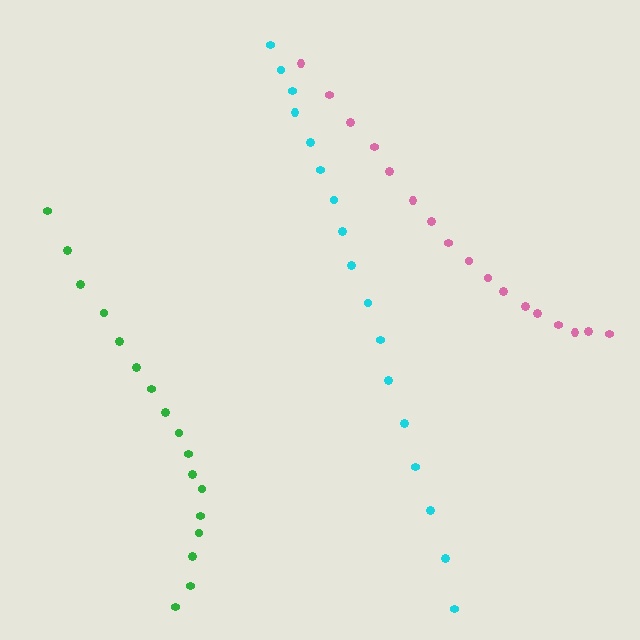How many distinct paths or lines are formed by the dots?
There are 3 distinct paths.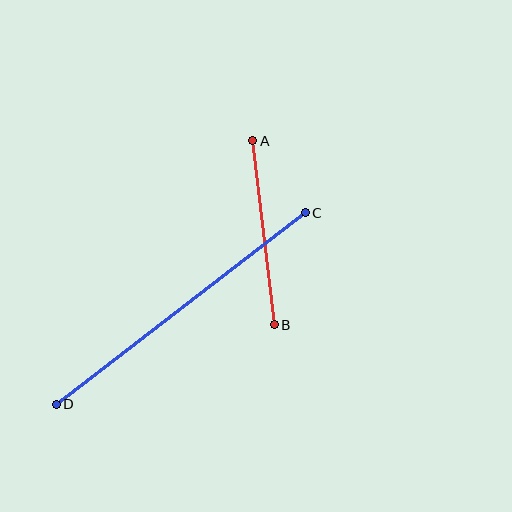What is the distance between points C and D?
The distance is approximately 314 pixels.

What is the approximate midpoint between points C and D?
The midpoint is at approximately (181, 309) pixels.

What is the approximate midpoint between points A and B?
The midpoint is at approximately (264, 233) pixels.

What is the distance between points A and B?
The distance is approximately 185 pixels.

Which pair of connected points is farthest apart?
Points C and D are farthest apart.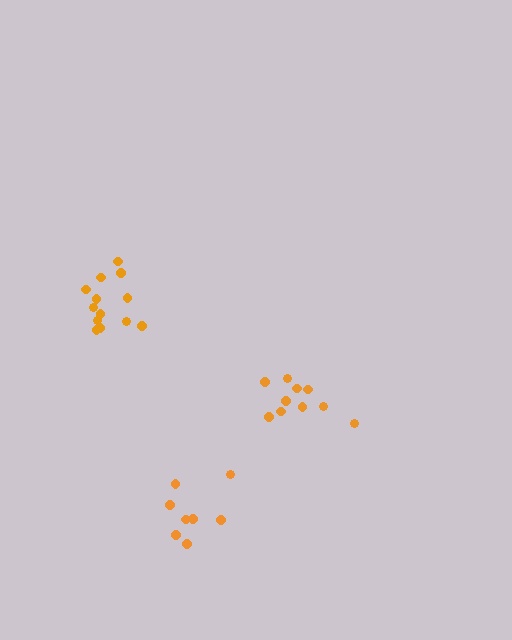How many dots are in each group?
Group 1: 13 dots, Group 2: 8 dots, Group 3: 10 dots (31 total).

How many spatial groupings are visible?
There are 3 spatial groupings.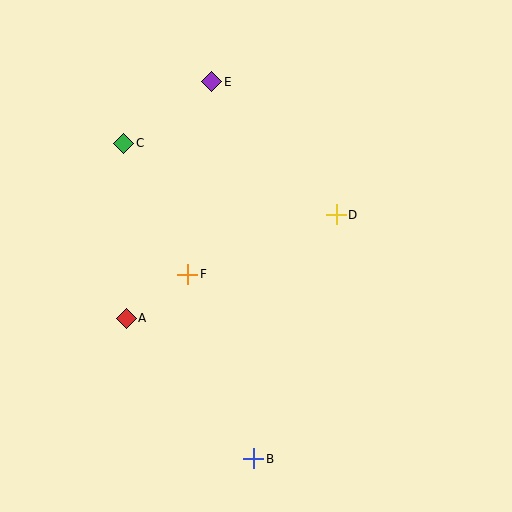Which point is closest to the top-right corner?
Point D is closest to the top-right corner.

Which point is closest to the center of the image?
Point F at (188, 274) is closest to the center.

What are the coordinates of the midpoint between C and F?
The midpoint between C and F is at (156, 209).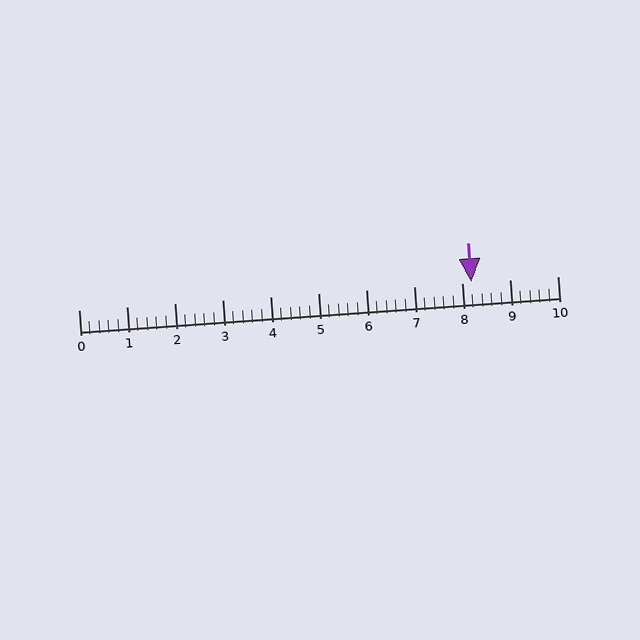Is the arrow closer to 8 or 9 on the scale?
The arrow is closer to 8.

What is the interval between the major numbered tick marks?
The major tick marks are spaced 1 units apart.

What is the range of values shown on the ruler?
The ruler shows values from 0 to 10.